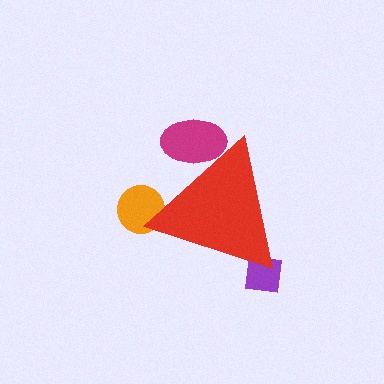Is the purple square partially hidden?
Yes, the purple square is partially hidden behind the red triangle.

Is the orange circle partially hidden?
Yes, the orange circle is partially hidden behind the red triangle.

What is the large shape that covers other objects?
A red triangle.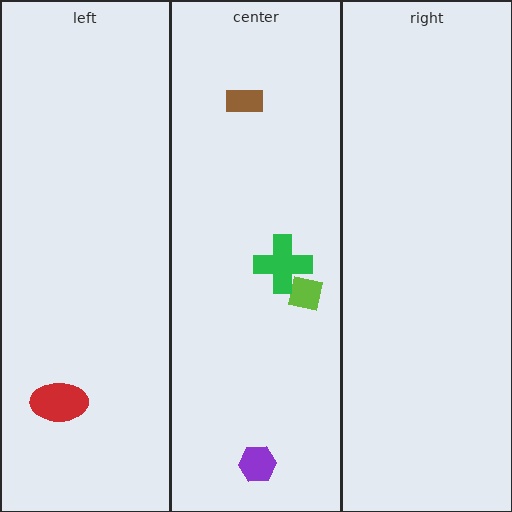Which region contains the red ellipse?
The left region.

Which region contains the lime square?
The center region.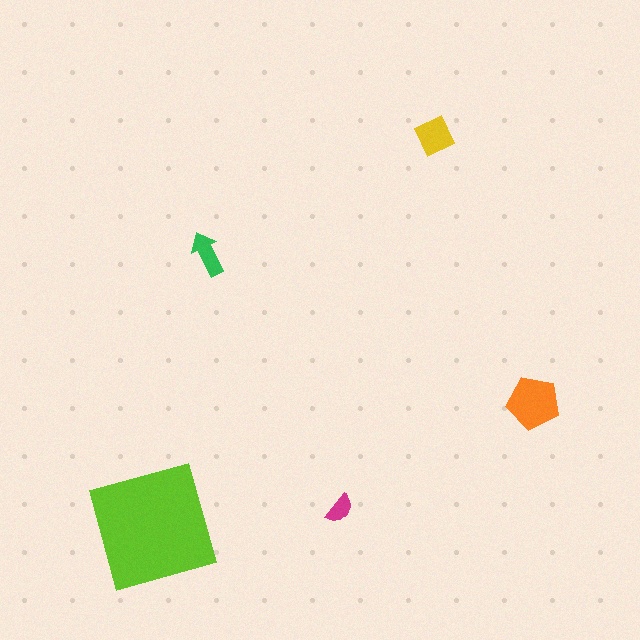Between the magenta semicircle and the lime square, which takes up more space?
The lime square.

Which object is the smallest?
The magenta semicircle.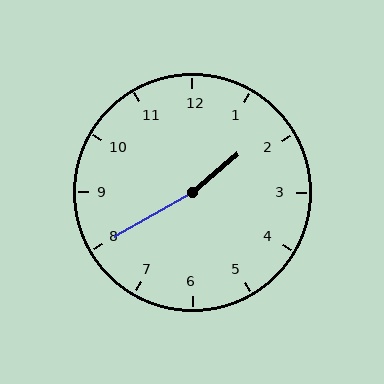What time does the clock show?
1:40.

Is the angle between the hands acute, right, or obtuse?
It is obtuse.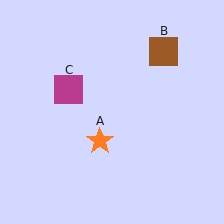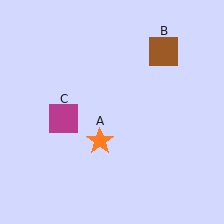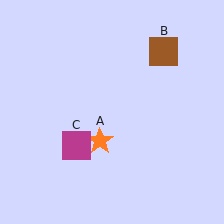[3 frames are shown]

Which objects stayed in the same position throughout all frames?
Orange star (object A) and brown square (object B) remained stationary.